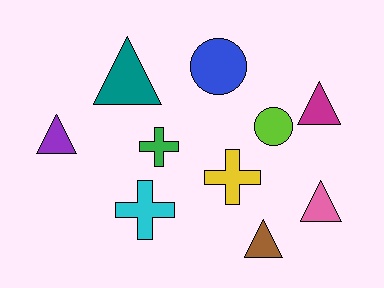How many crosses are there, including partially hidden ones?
There are 3 crosses.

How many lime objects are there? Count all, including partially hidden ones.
There is 1 lime object.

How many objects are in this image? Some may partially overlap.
There are 10 objects.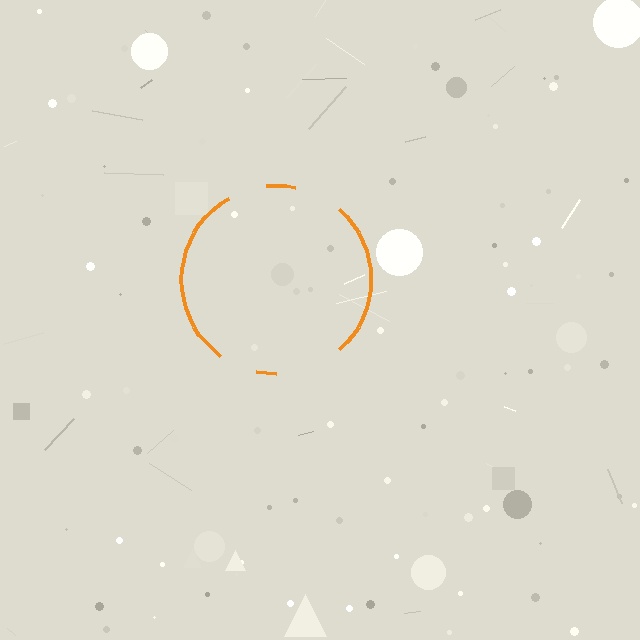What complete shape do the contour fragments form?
The contour fragments form a circle.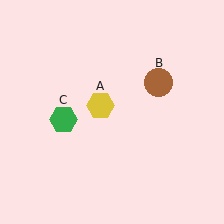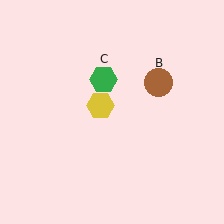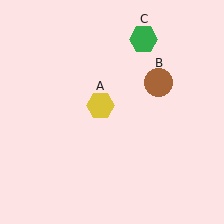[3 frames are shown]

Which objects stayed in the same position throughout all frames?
Yellow hexagon (object A) and brown circle (object B) remained stationary.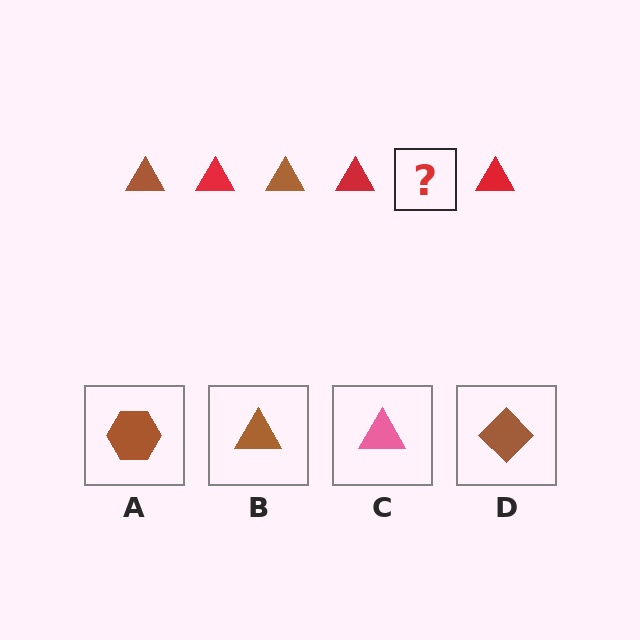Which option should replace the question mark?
Option B.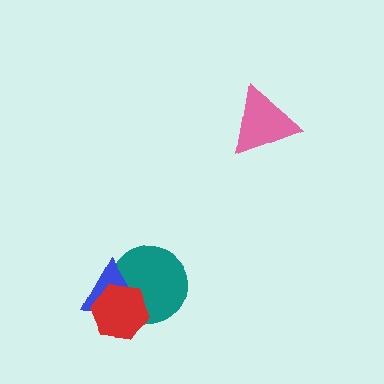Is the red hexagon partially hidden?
No, no other shape covers it.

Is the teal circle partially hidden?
Yes, it is partially covered by another shape.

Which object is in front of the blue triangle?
The red hexagon is in front of the blue triangle.